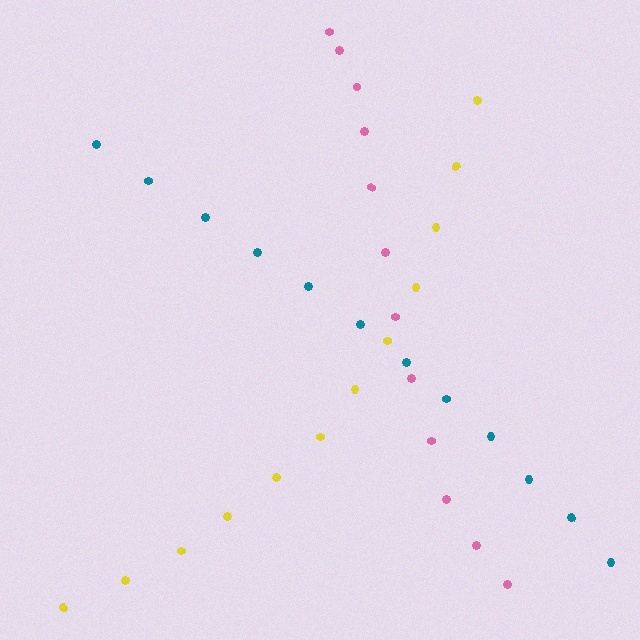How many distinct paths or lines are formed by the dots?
There are 3 distinct paths.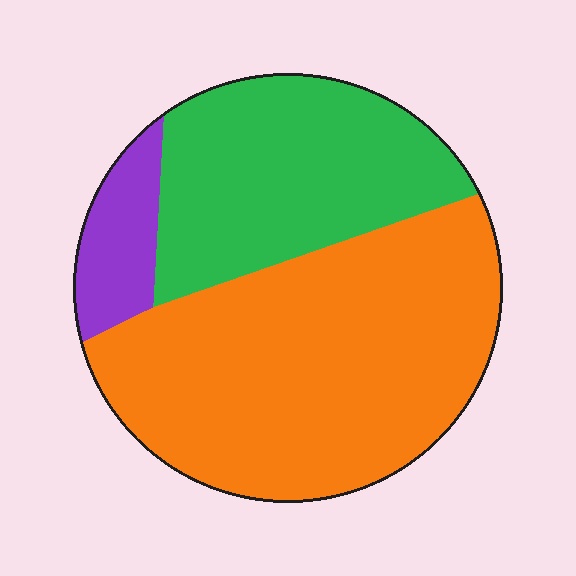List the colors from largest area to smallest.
From largest to smallest: orange, green, purple.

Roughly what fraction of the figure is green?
Green covers 33% of the figure.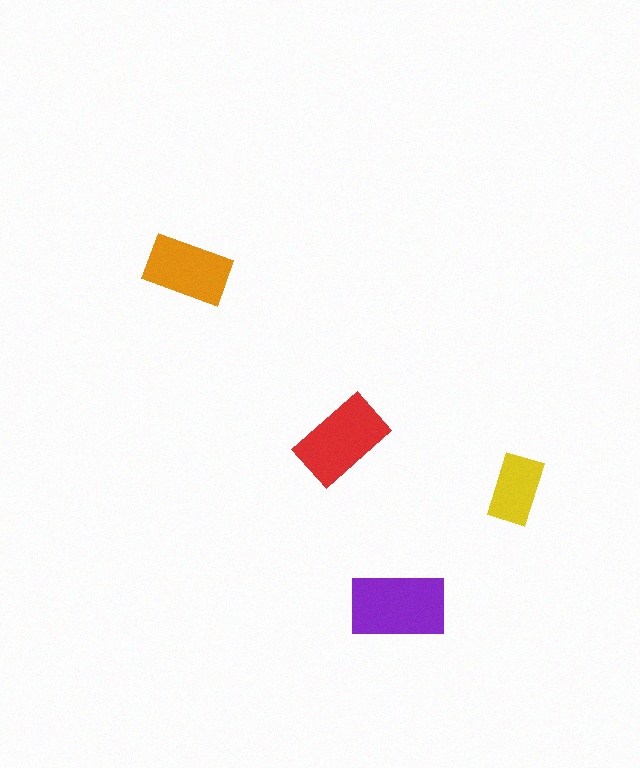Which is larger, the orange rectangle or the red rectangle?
The red one.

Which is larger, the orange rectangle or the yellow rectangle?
The orange one.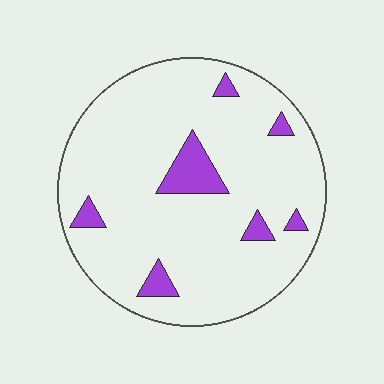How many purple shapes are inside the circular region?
7.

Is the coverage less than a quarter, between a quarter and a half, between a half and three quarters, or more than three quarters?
Less than a quarter.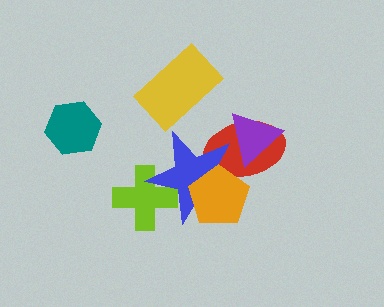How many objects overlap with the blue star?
3 objects overlap with the blue star.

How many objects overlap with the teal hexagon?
0 objects overlap with the teal hexagon.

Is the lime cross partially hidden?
Yes, it is partially covered by another shape.